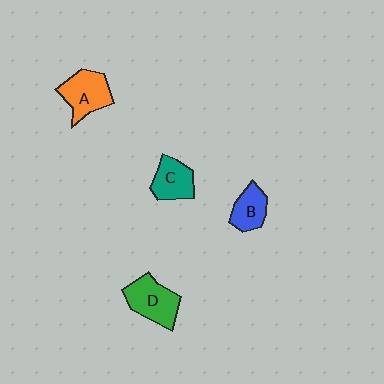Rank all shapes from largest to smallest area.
From largest to smallest: D (green), A (orange), C (teal), B (blue).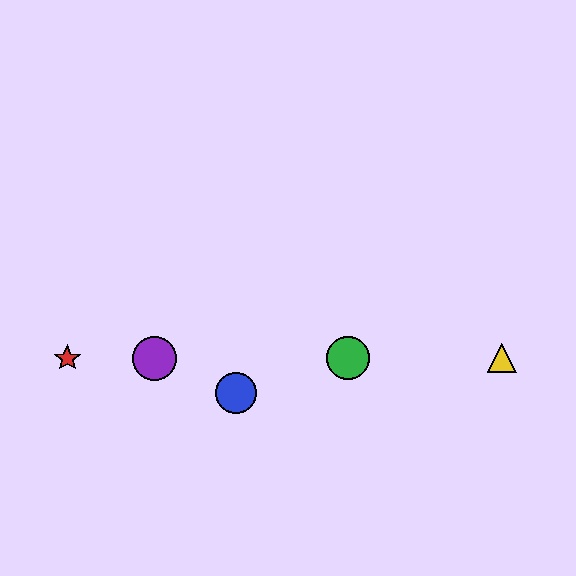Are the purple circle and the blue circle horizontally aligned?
No, the purple circle is at y≈358 and the blue circle is at y≈393.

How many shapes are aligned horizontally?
4 shapes (the red star, the green circle, the yellow triangle, the purple circle) are aligned horizontally.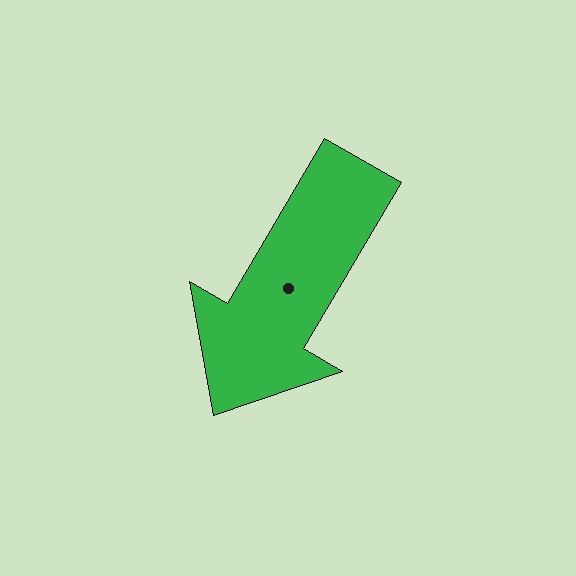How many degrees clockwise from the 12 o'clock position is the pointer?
Approximately 210 degrees.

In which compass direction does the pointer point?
Southwest.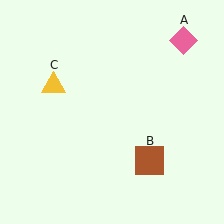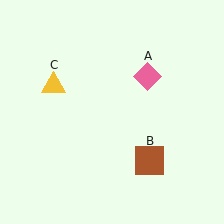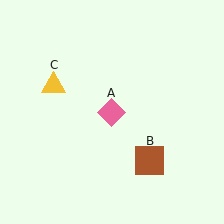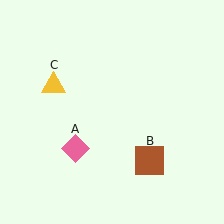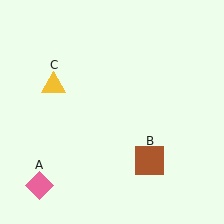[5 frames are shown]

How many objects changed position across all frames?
1 object changed position: pink diamond (object A).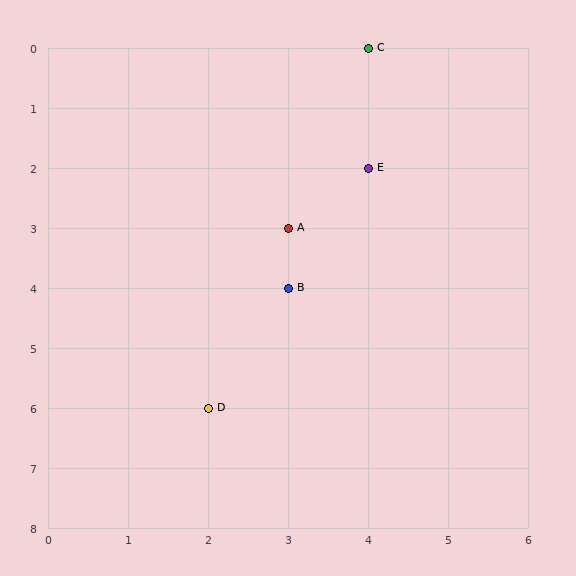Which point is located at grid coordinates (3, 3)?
Point A is at (3, 3).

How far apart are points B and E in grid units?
Points B and E are 1 column and 2 rows apart (about 2.2 grid units diagonally).